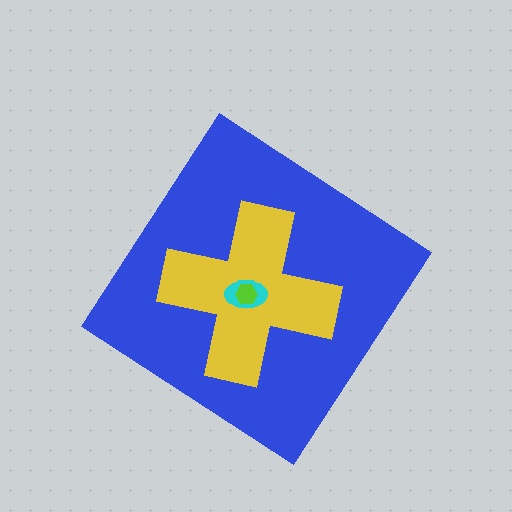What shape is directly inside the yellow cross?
The cyan ellipse.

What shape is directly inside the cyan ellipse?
The lime hexagon.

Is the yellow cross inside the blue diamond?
Yes.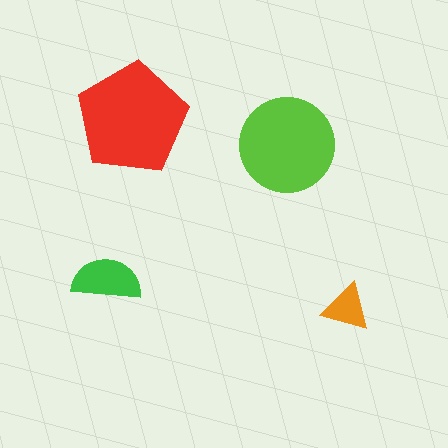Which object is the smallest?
The orange triangle.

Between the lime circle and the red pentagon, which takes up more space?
The red pentagon.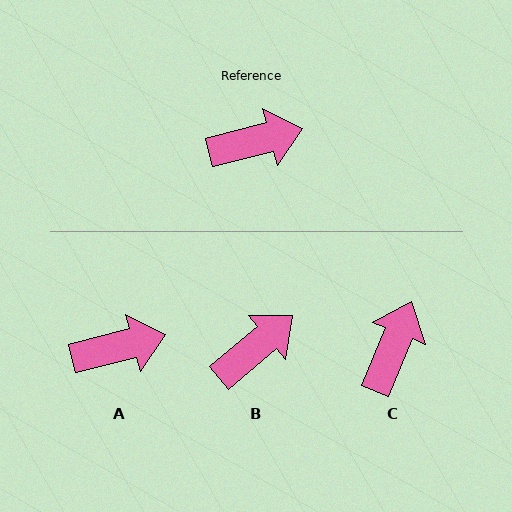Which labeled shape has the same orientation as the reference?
A.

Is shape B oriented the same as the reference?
No, it is off by about 26 degrees.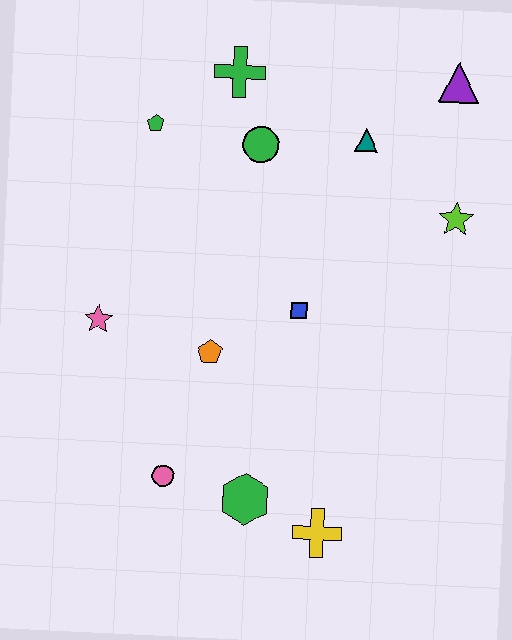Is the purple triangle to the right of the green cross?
Yes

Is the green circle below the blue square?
No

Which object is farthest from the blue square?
The purple triangle is farthest from the blue square.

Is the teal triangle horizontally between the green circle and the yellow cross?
No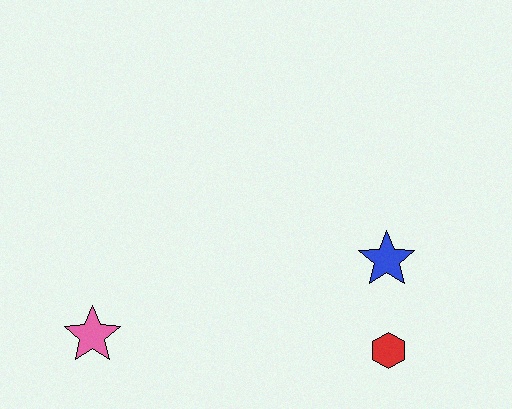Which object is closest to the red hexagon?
The blue star is closest to the red hexagon.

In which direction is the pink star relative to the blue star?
The pink star is to the left of the blue star.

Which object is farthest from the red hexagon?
The pink star is farthest from the red hexagon.